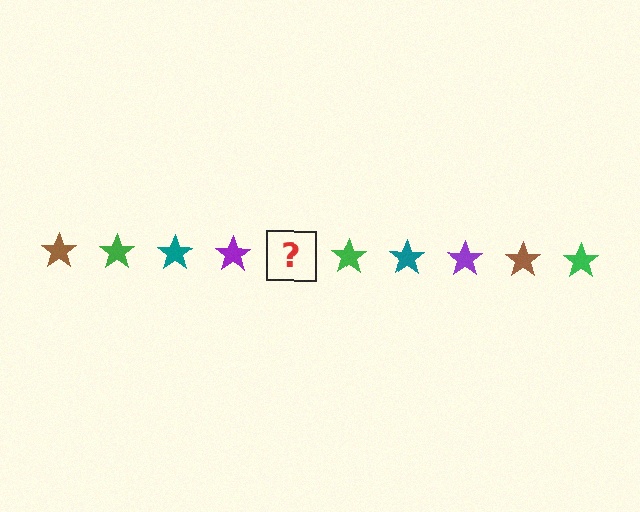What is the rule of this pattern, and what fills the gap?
The rule is that the pattern cycles through brown, green, teal, purple stars. The gap should be filled with a brown star.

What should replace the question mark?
The question mark should be replaced with a brown star.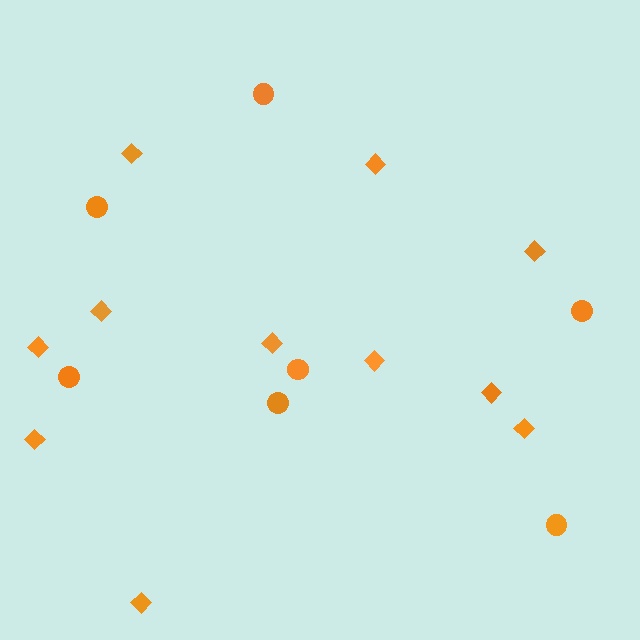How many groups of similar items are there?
There are 2 groups: one group of circles (7) and one group of diamonds (11).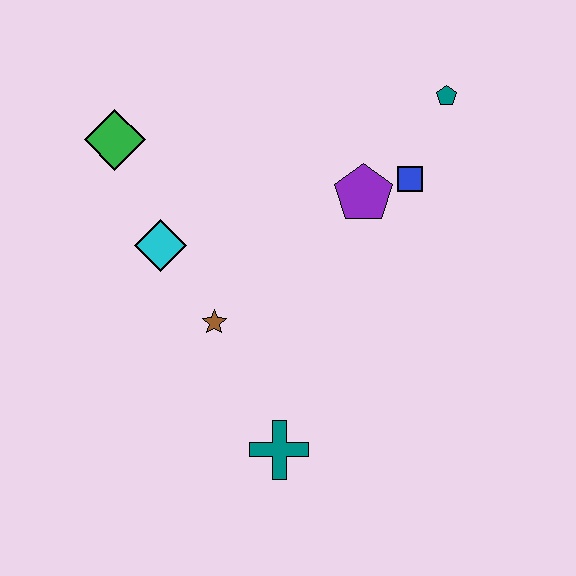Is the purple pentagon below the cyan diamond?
No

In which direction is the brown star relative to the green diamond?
The brown star is below the green diamond.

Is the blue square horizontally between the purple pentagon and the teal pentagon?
Yes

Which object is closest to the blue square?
The purple pentagon is closest to the blue square.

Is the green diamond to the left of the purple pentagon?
Yes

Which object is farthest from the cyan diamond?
The teal pentagon is farthest from the cyan diamond.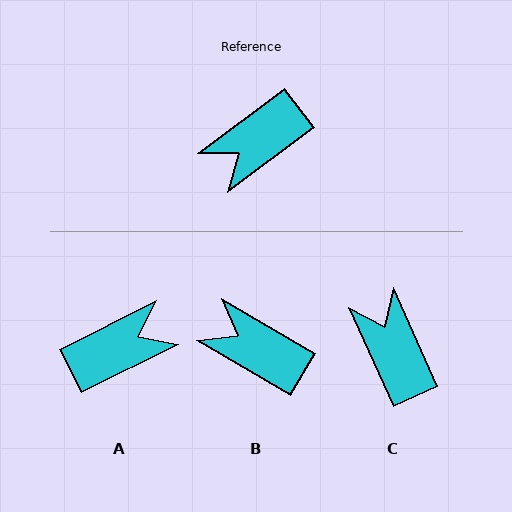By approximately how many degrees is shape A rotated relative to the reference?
Approximately 170 degrees counter-clockwise.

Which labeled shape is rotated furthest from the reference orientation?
A, about 170 degrees away.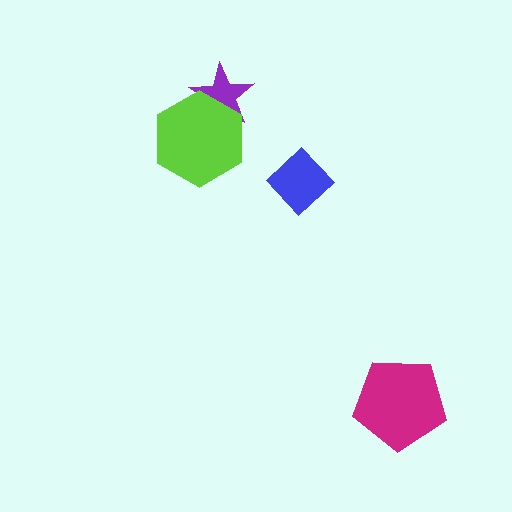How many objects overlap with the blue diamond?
0 objects overlap with the blue diamond.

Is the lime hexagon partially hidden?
No, no other shape covers it.